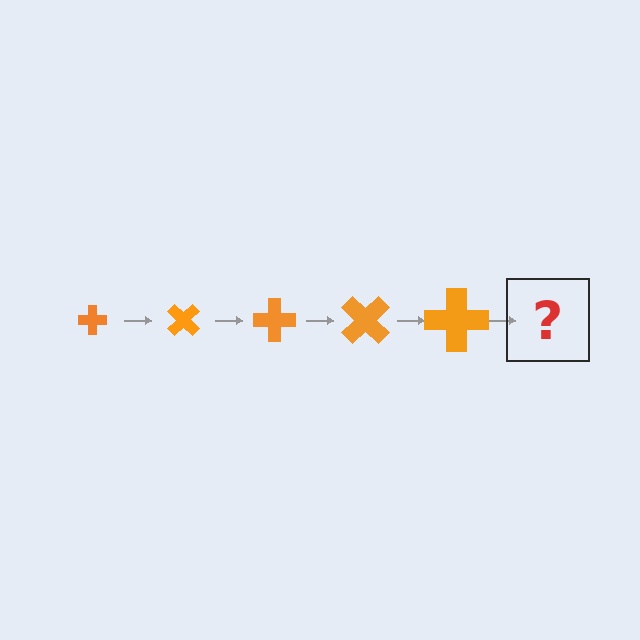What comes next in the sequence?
The next element should be a cross, larger than the previous one and rotated 225 degrees from the start.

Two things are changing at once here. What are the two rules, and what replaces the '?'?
The two rules are that the cross grows larger each step and it rotates 45 degrees each step. The '?' should be a cross, larger than the previous one and rotated 225 degrees from the start.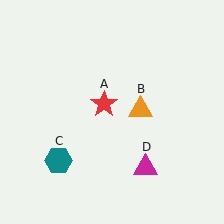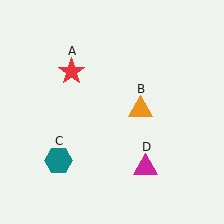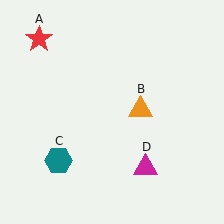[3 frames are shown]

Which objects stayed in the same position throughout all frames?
Orange triangle (object B) and teal hexagon (object C) and magenta triangle (object D) remained stationary.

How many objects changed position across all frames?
1 object changed position: red star (object A).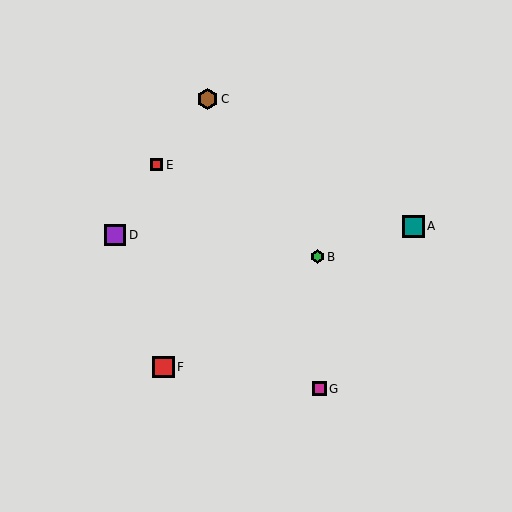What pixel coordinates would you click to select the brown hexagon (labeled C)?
Click at (207, 99) to select the brown hexagon C.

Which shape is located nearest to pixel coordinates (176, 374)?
The red square (labeled F) at (163, 367) is nearest to that location.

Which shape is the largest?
The red square (labeled F) is the largest.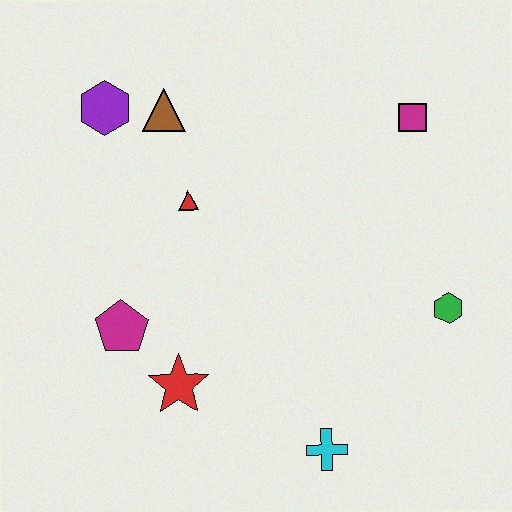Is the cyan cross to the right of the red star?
Yes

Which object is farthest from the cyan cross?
The purple hexagon is farthest from the cyan cross.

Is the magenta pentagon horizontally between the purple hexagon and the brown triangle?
Yes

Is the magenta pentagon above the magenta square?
No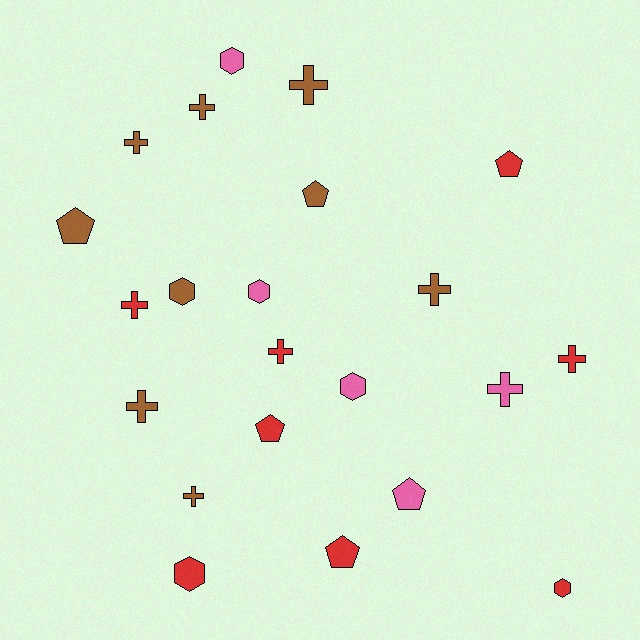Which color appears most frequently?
Brown, with 9 objects.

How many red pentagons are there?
There are 3 red pentagons.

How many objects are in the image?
There are 22 objects.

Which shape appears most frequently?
Cross, with 10 objects.